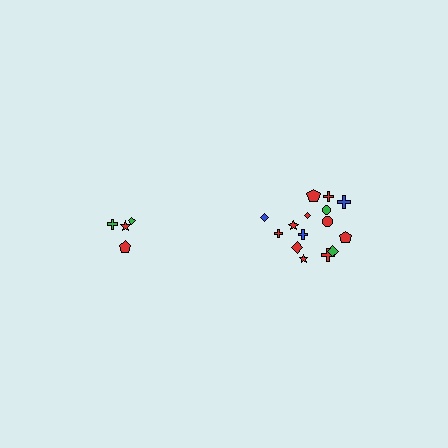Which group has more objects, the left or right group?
The right group.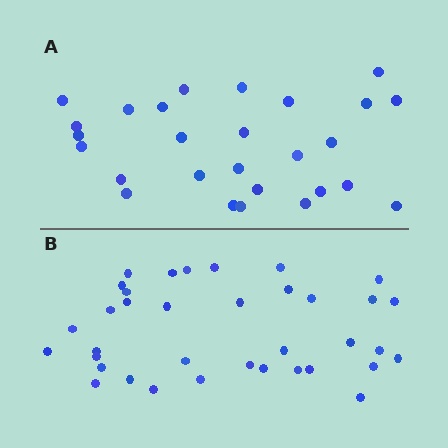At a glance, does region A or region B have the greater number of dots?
Region B (the bottom region) has more dots.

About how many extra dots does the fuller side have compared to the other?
Region B has roughly 8 or so more dots than region A.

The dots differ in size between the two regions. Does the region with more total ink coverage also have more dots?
No. Region A has more total ink coverage because its dots are larger, but region B actually contains more individual dots. Total area can be misleading — the number of items is what matters here.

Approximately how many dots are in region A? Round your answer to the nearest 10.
About 30 dots. (The exact count is 27, which rounds to 30.)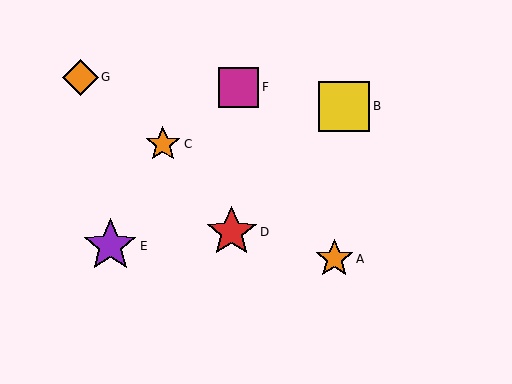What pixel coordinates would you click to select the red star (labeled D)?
Click at (232, 232) to select the red star D.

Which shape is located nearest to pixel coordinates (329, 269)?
The orange star (labeled A) at (334, 259) is nearest to that location.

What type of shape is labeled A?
Shape A is an orange star.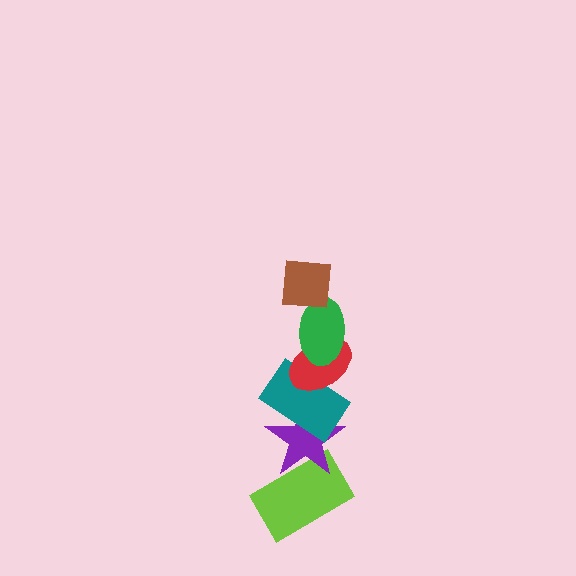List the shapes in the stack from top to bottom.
From top to bottom: the brown square, the green ellipse, the red ellipse, the teal rectangle, the purple star, the lime rectangle.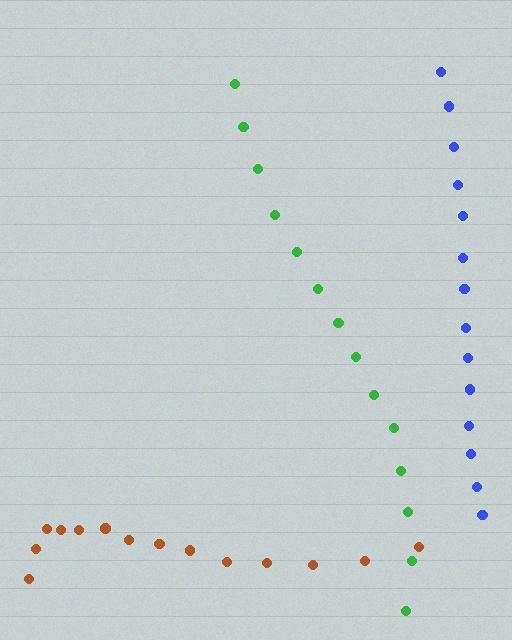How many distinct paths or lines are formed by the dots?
There are 3 distinct paths.